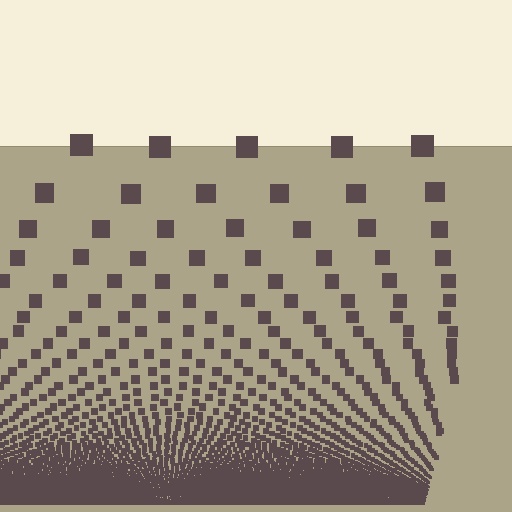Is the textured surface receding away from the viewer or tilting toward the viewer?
The surface appears to tilt toward the viewer. Texture elements get larger and sparser toward the top.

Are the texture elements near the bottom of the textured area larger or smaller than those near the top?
Smaller. The gradient is inverted — elements near the bottom are smaller and denser.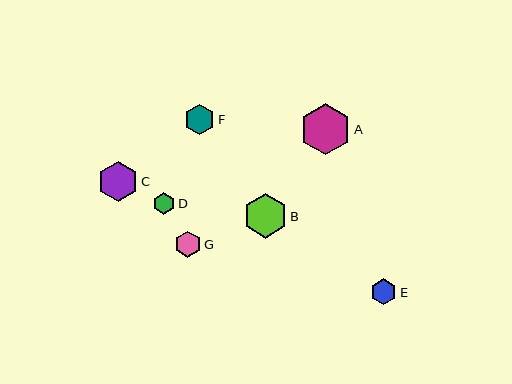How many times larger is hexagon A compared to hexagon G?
Hexagon A is approximately 2.0 times the size of hexagon G.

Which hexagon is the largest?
Hexagon A is the largest with a size of approximately 51 pixels.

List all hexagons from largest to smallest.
From largest to smallest: A, B, C, F, E, G, D.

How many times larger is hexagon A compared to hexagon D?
Hexagon A is approximately 2.3 times the size of hexagon D.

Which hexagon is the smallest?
Hexagon D is the smallest with a size of approximately 22 pixels.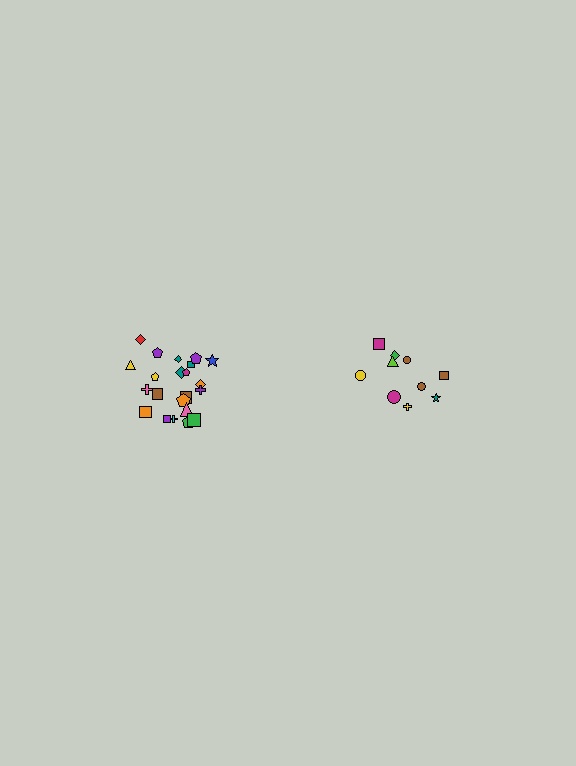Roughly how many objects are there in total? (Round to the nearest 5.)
Roughly 30 objects in total.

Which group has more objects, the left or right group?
The left group.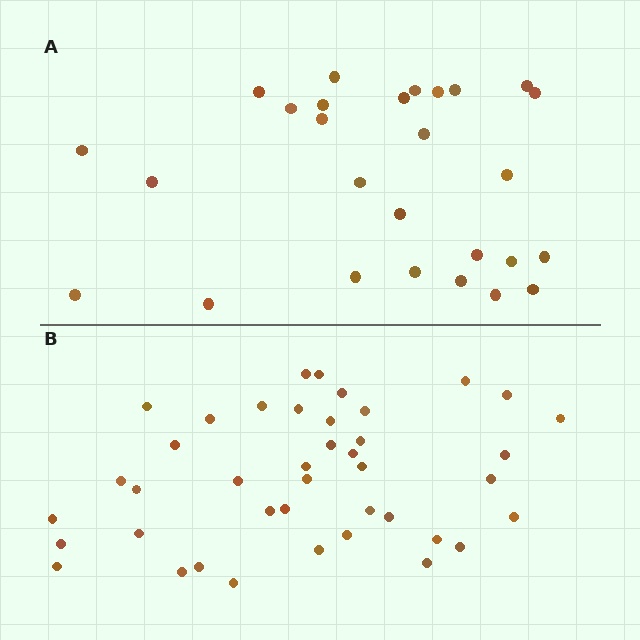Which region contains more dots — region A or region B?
Region B (the bottom region) has more dots.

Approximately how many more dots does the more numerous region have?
Region B has approximately 15 more dots than region A.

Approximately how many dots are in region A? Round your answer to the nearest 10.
About 30 dots. (The exact count is 27, which rounds to 30.)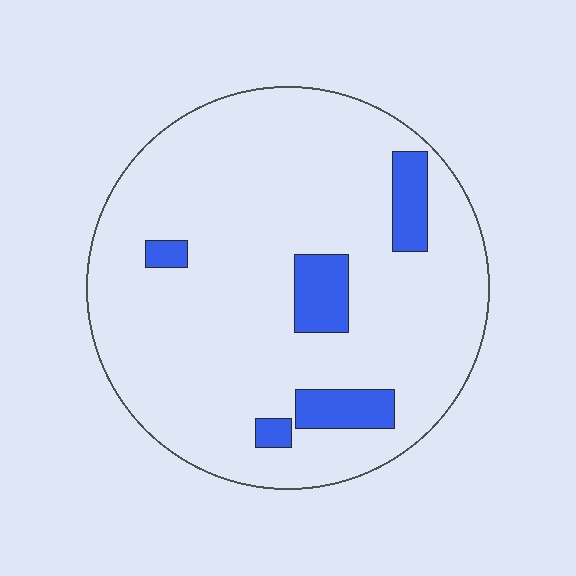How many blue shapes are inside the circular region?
5.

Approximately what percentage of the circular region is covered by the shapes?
Approximately 10%.